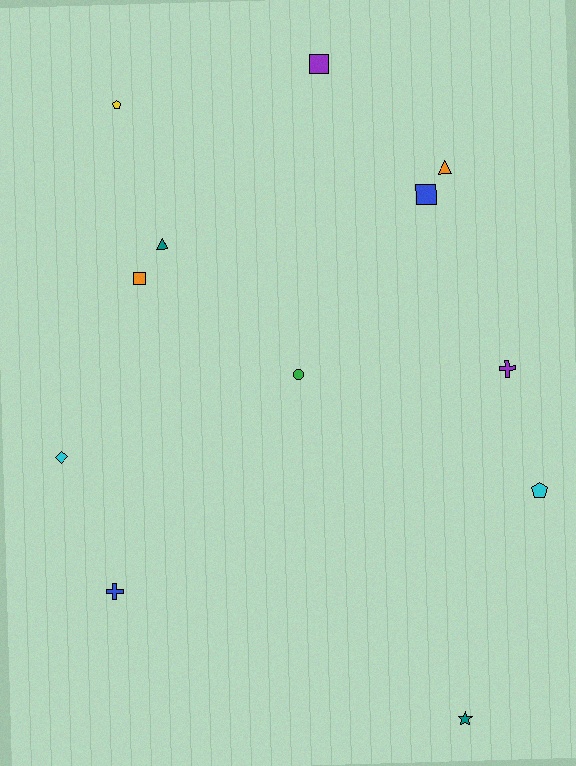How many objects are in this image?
There are 12 objects.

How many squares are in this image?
There are 3 squares.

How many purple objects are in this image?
There are 2 purple objects.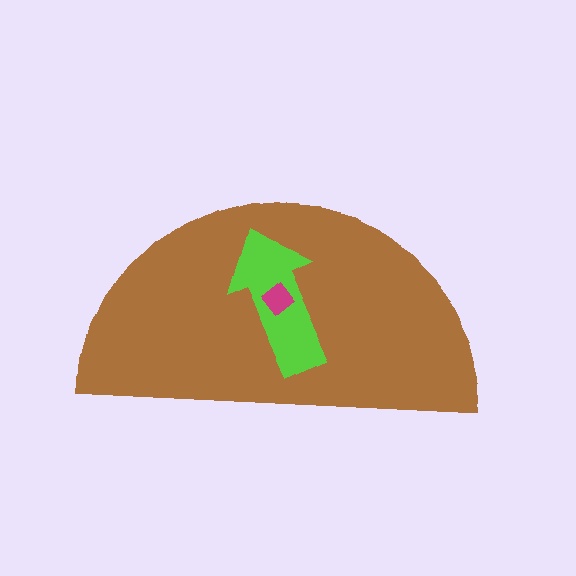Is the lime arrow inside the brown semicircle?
Yes.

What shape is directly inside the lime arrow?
The magenta diamond.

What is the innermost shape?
The magenta diamond.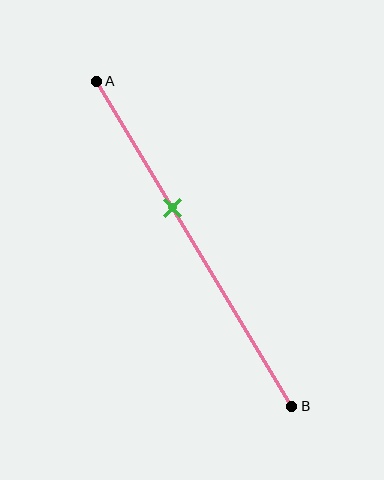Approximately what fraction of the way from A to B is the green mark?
The green mark is approximately 40% of the way from A to B.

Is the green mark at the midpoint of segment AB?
No, the mark is at about 40% from A, not at the 50% midpoint.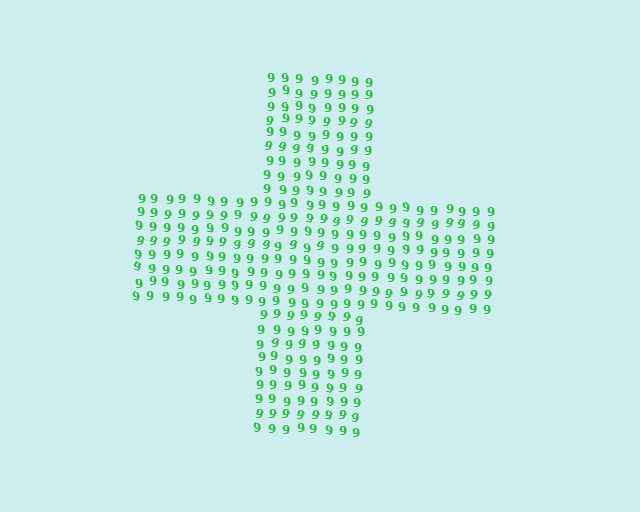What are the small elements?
The small elements are digit 9's.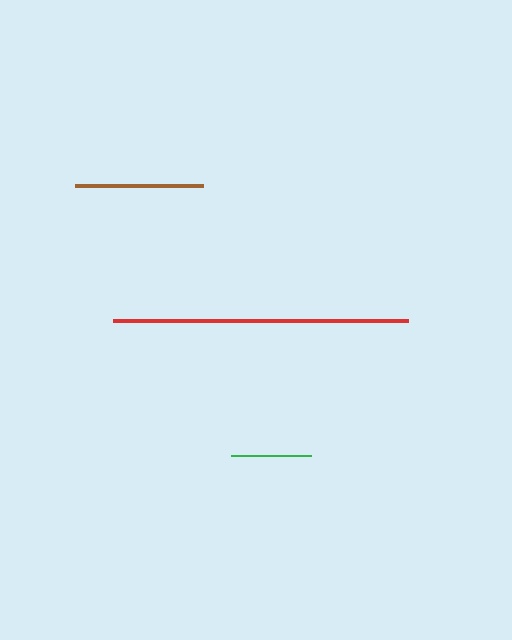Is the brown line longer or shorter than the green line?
The brown line is longer than the green line.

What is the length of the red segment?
The red segment is approximately 295 pixels long.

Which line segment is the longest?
The red line is the longest at approximately 295 pixels.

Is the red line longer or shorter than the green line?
The red line is longer than the green line.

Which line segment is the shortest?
The green line is the shortest at approximately 80 pixels.